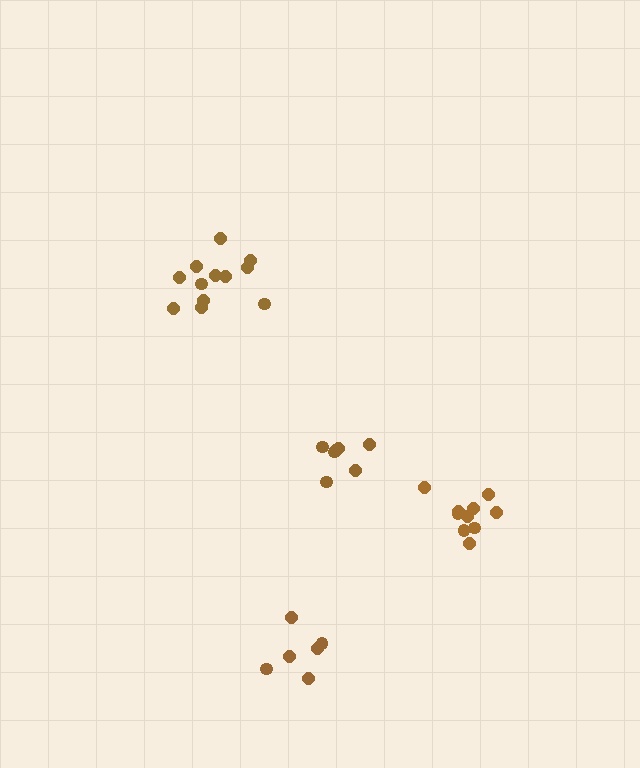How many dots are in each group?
Group 1: 12 dots, Group 2: 6 dots, Group 3: 10 dots, Group 4: 7 dots (35 total).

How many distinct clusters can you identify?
There are 4 distinct clusters.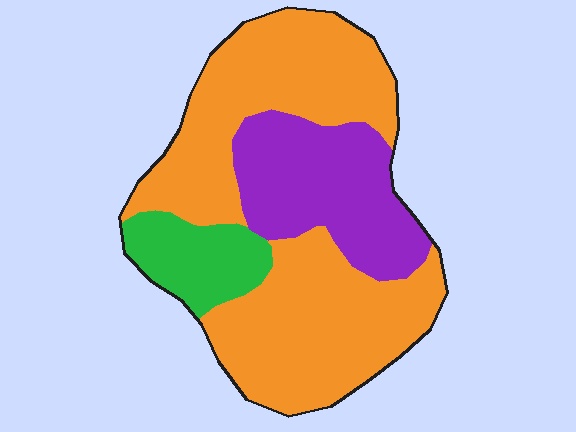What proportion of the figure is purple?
Purple takes up about one quarter (1/4) of the figure.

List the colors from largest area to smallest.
From largest to smallest: orange, purple, green.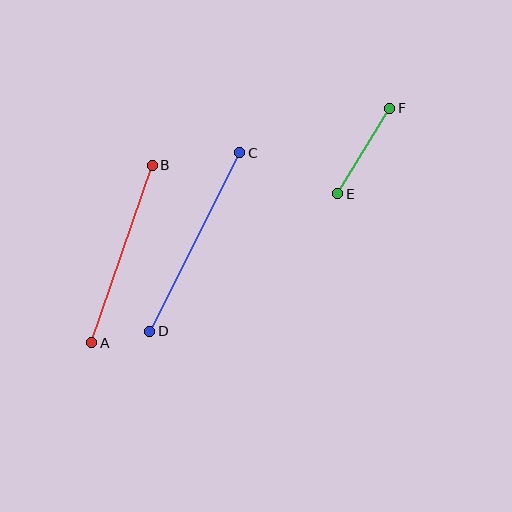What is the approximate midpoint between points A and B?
The midpoint is at approximately (122, 254) pixels.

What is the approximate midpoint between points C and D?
The midpoint is at approximately (195, 242) pixels.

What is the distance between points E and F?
The distance is approximately 100 pixels.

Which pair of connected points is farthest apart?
Points C and D are farthest apart.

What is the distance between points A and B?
The distance is approximately 188 pixels.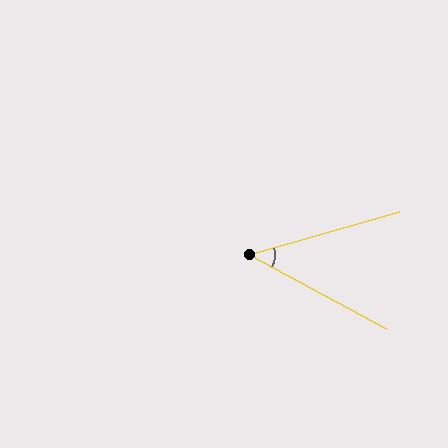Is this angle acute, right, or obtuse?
It is acute.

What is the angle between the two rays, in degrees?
Approximately 44 degrees.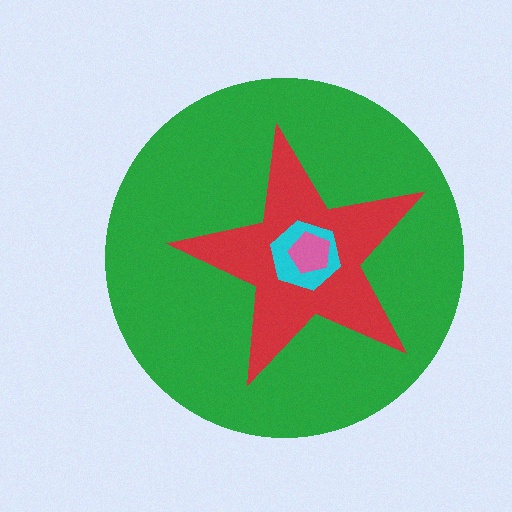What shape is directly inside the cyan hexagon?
The pink pentagon.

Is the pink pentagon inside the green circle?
Yes.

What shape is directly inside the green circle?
The red star.